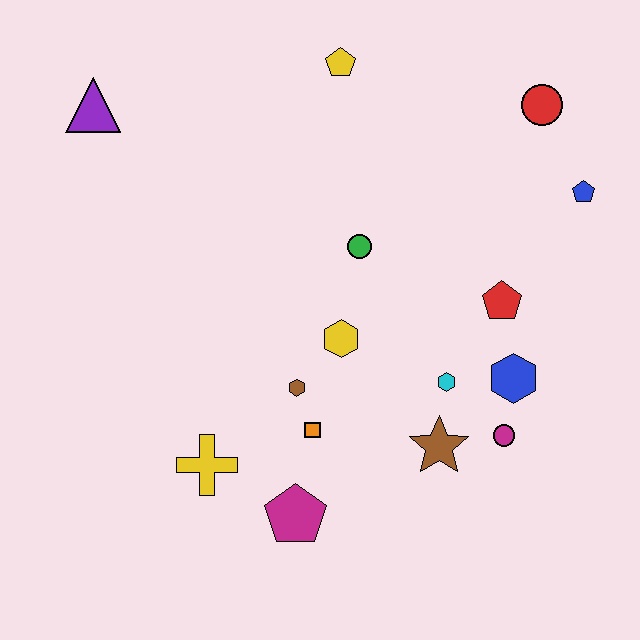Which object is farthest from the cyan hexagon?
The purple triangle is farthest from the cyan hexagon.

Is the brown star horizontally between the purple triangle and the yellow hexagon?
No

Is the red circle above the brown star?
Yes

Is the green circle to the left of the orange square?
No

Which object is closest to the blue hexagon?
The magenta circle is closest to the blue hexagon.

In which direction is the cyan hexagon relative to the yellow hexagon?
The cyan hexagon is to the right of the yellow hexagon.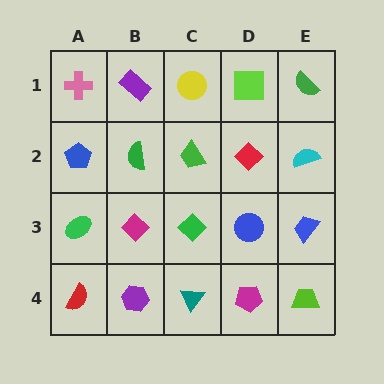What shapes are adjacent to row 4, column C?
A green diamond (row 3, column C), a purple hexagon (row 4, column B), a magenta pentagon (row 4, column D).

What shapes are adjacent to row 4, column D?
A blue circle (row 3, column D), a teal triangle (row 4, column C), a lime trapezoid (row 4, column E).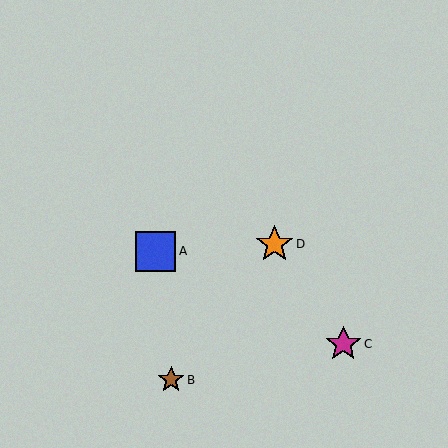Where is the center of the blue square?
The center of the blue square is at (156, 251).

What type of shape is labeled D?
Shape D is an orange star.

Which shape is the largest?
The blue square (labeled A) is the largest.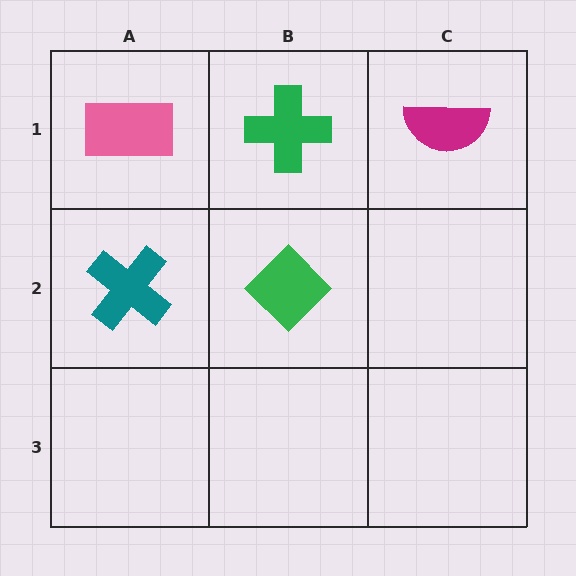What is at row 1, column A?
A pink rectangle.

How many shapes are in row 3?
0 shapes.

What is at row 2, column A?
A teal cross.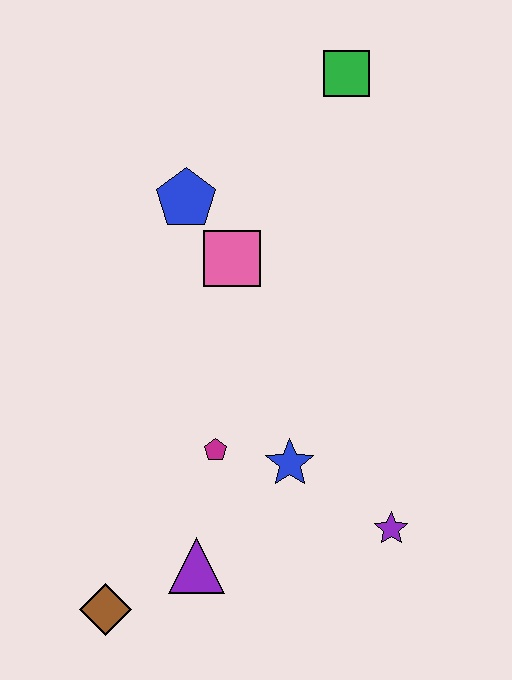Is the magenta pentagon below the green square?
Yes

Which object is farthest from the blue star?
The green square is farthest from the blue star.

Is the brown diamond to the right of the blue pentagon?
No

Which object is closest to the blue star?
The magenta pentagon is closest to the blue star.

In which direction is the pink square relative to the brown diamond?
The pink square is above the brown diamond.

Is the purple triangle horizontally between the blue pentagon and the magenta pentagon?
Yes